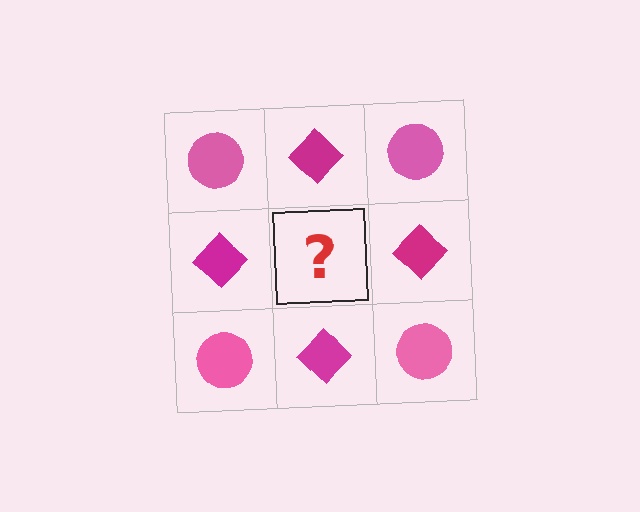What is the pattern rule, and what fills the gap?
The rule is that it alternates pink circle and magenta diamond in a checkerboard pattern. The gap should be filled with a pink circle.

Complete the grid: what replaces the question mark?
The question mark should be replaced with a pink circle.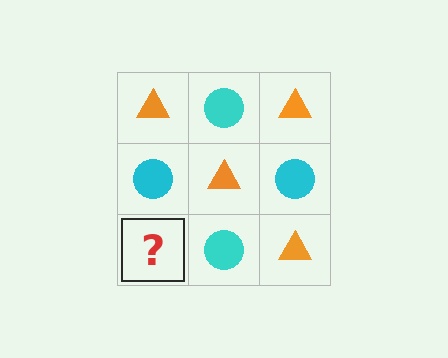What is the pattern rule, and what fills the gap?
The rule is that it alternates orange triangle and cyan circle in a checkerboard pattern. The gap should be filled with an orange triangle.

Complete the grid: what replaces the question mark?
The question mark should be replaced with an orange triangle.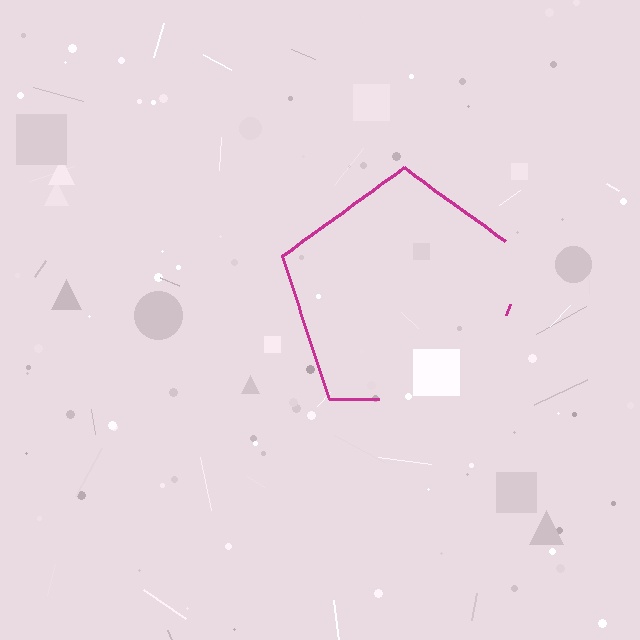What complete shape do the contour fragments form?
The contour fragments form a pentagon.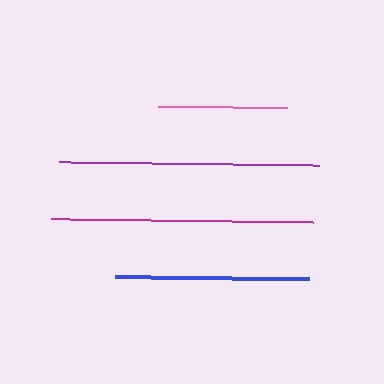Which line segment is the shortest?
The pink line is the shortest at approximately 129 pixels.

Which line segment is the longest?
The magenta line is the longest at approximately 262 pixels.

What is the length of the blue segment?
The blue segment is approximately 194 pixels long.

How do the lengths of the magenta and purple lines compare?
The magenta and purple lines are approximately the same length.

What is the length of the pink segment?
The pink segment is approximately 129 pixels long.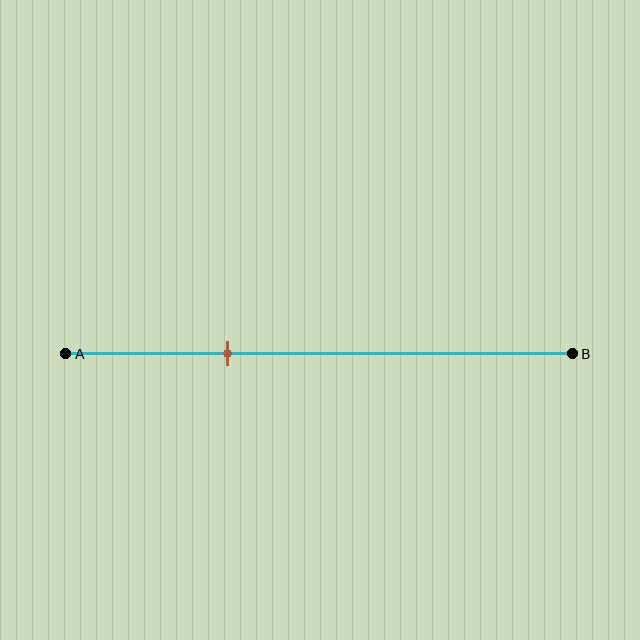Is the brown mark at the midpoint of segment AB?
No, the mark is at about 30% from A, not at the 50% midpoint.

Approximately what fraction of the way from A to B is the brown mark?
The brown mark is approximately 30% of the way from A to B.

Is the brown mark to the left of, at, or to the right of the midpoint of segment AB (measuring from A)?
The brown mark is to the left of the midpoint of segment AB.